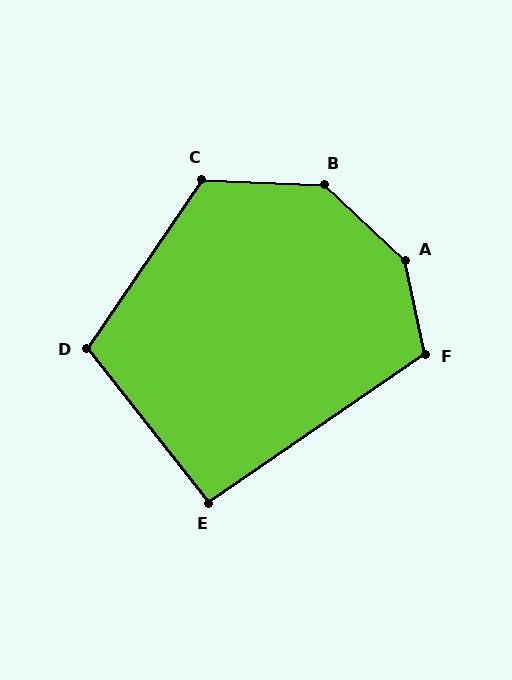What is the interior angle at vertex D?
Approximately 107 degrees (obtuse).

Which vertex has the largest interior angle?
A, at approximately 144 degrees.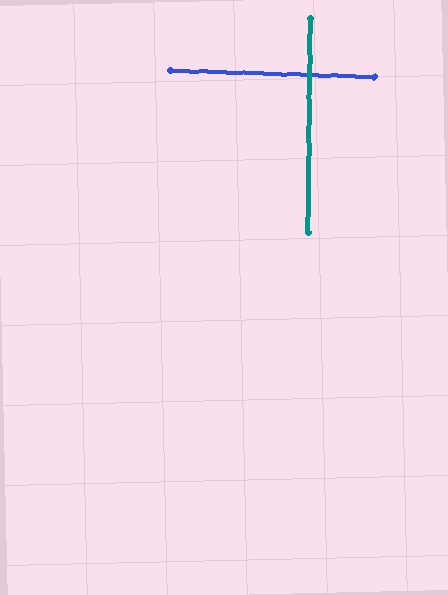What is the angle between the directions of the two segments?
Approximately 89 degrees.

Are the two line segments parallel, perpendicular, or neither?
Perpendicular — they meet at approximately 89°.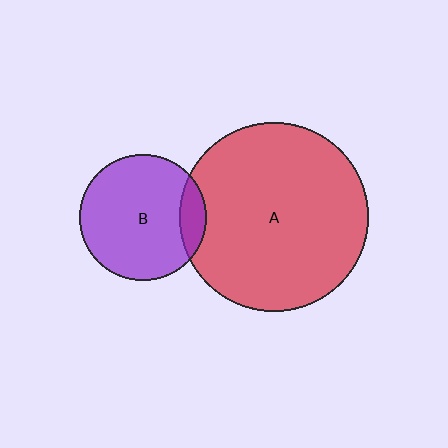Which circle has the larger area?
Circle A (red).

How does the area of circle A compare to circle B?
Approximately 2.2 times.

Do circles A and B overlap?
Yes.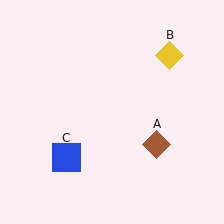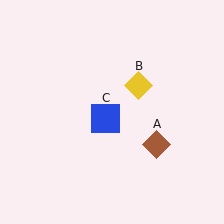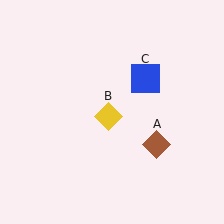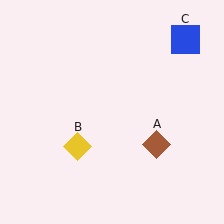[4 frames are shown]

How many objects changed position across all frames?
2 objects changed position: yellow diamond (object B), blue square (object C).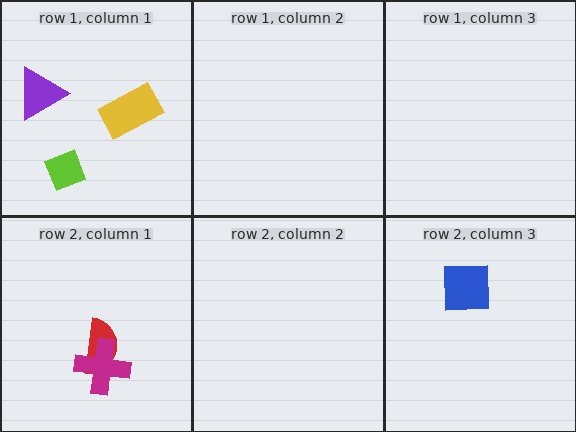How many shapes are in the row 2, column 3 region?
1.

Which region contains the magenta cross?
The row 2, column 1 region.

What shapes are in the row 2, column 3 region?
The blue square.